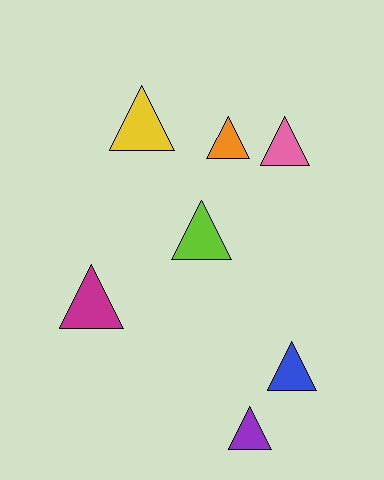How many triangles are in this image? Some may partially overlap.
There are 7 triangles.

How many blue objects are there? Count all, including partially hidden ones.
There is 1 blue object.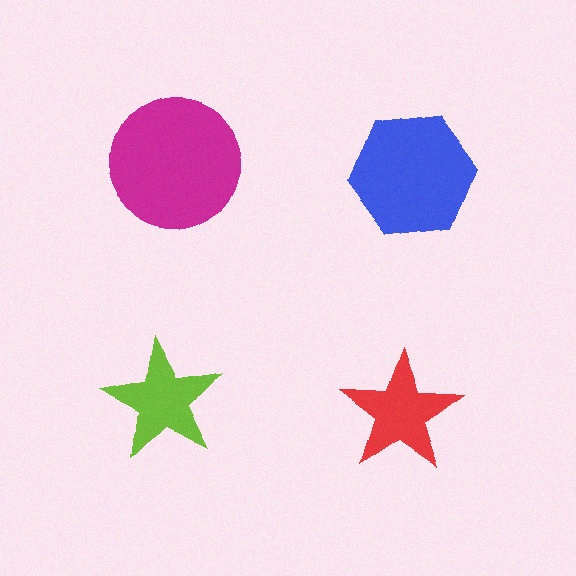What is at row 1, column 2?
A blue hexagon.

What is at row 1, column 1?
A magenta circle.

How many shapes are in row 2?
2 shapes.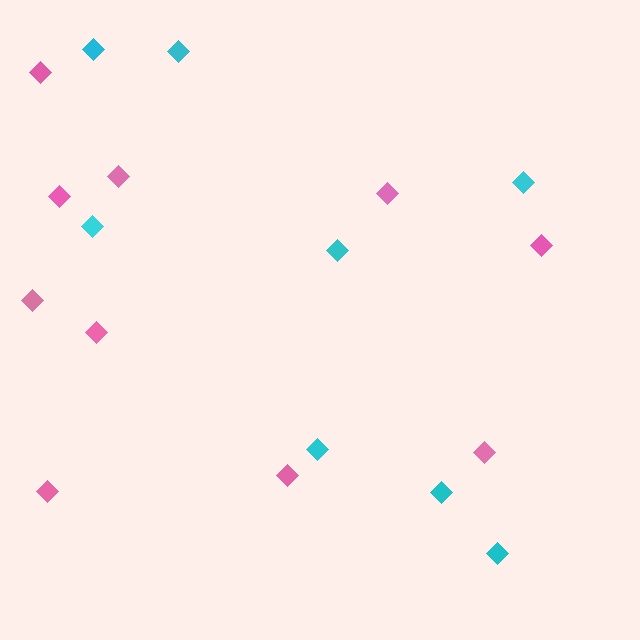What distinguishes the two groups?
There are 2 groups: one group of cyan diamonds (8) and one group of pink diamonds (10).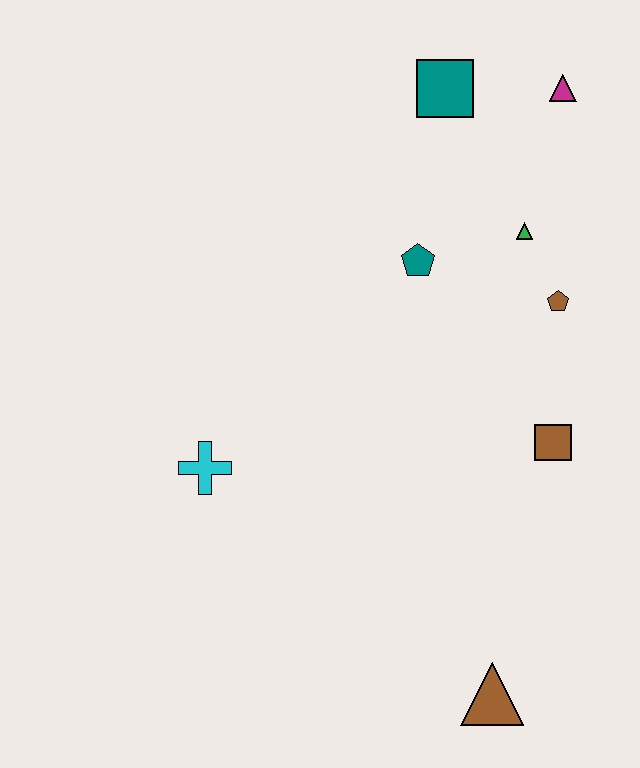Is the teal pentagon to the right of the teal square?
No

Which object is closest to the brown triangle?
The brown square is closest to the brown triangle.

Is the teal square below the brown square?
No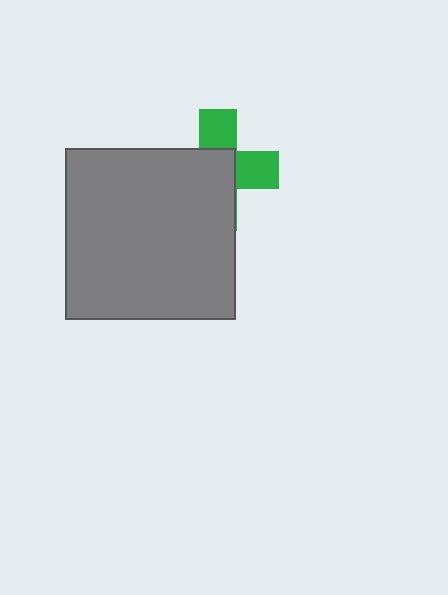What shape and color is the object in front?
The object in front is a gray square.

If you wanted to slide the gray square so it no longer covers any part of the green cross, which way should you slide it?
Slide it toward the lower-left — that is the most direct way to separate the two shapes.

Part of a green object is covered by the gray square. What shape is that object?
It is a cross.